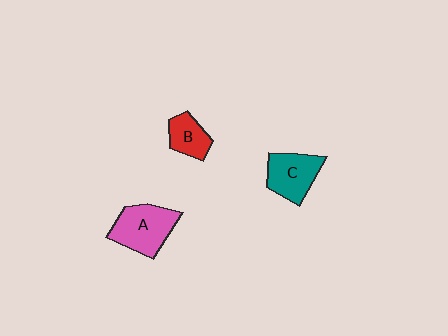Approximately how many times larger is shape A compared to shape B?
Approximately 1.8 times.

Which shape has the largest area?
Shape A (pink).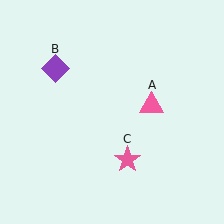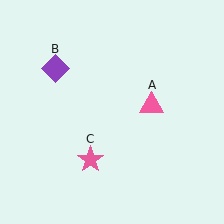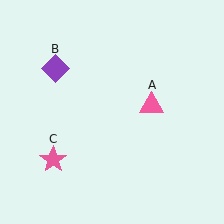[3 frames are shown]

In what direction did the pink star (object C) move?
The pink star (object C) moved left.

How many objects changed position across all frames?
1 object changed position: pink star (object C).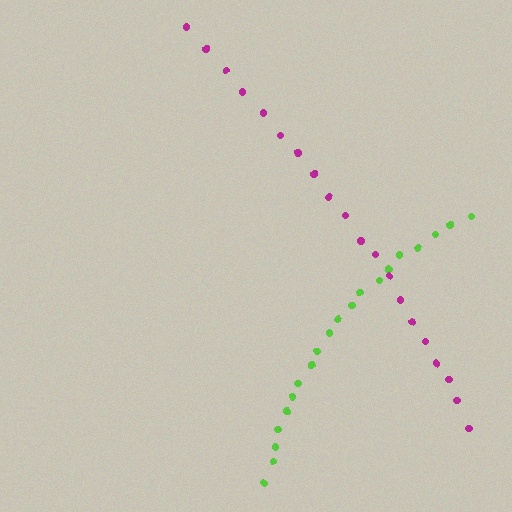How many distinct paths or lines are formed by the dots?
There are 2 distinct paths.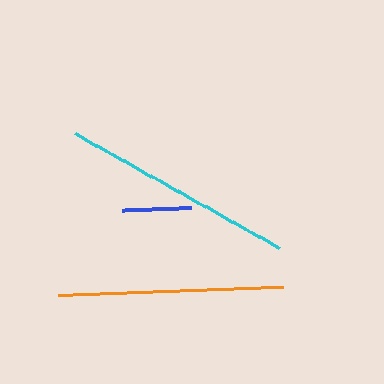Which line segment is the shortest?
The blue line is the shortest at approximately 69 pixels.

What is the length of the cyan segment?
The cyan segment is approximately 234 pixels long.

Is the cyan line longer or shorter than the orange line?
The cyan line is longer than the orange line.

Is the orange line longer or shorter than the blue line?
The orange line is longer than the blue line.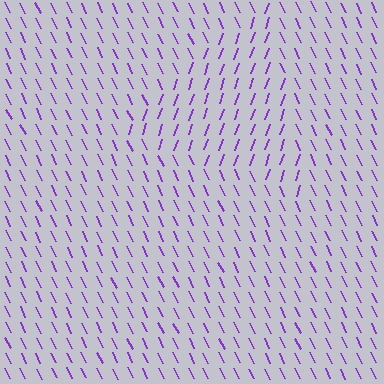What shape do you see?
I see a triangle.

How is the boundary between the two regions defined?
The boundary is defined purely by a change in line orientation (approximately 45 degrees difference). All lines are the same color and thickness.